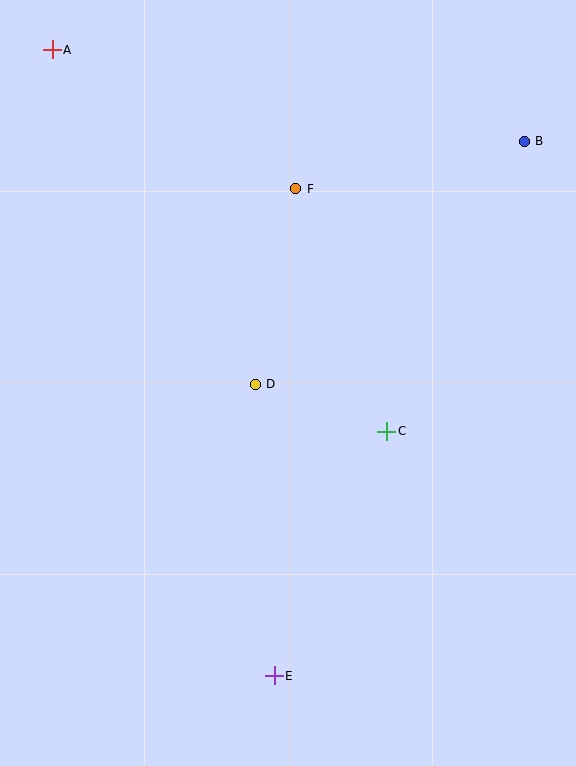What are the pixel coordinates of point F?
Point F is at (296, 189).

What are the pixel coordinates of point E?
Point E is at (274, 676).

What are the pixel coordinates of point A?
Point A is at (52, 50).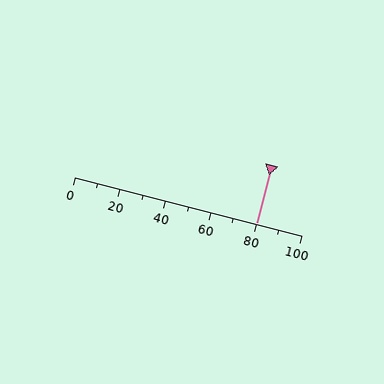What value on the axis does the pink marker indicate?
The marker indicates approximately 80.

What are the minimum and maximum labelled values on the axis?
The axis runs from 0 to 100.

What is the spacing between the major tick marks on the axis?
The major ticks are spaced 20 apart.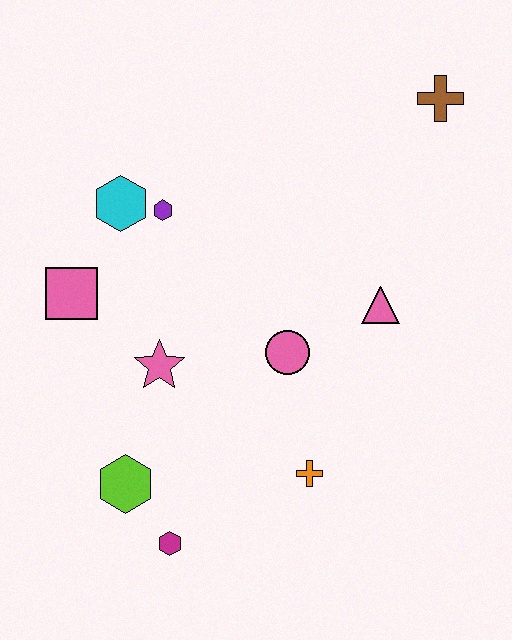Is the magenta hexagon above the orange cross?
No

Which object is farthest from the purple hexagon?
The magenta hexagon is farthest from the purple hexagon.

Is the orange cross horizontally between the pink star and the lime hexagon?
No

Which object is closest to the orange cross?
The pink circle is closest to the orange cross.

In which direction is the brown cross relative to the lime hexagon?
The brown cross is above the lime hexagon.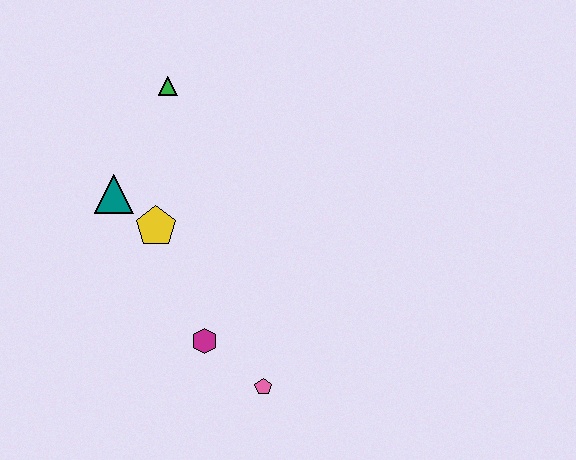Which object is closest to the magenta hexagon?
The pink pentagon is closest to the magenta hexagon.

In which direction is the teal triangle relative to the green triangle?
The teal triangle is below the green triangle.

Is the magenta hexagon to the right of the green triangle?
Yes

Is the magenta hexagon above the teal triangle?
No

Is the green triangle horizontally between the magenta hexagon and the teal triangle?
Yes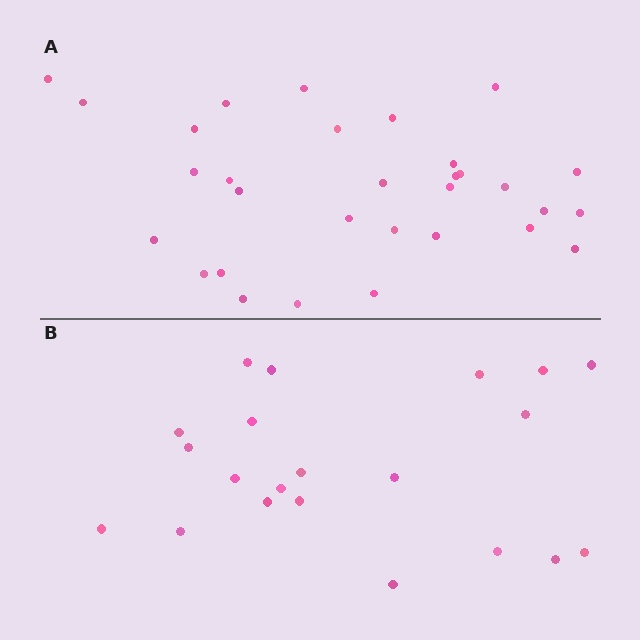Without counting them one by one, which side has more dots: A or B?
Region A (the top region) has more dots.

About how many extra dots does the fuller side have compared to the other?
Region A has roughly 10 or so more dots than region B.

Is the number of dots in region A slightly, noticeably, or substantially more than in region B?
Region A has substantially more. The ratio is roughly 1.5 to 1.